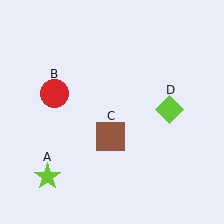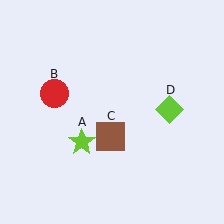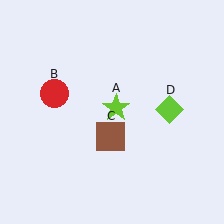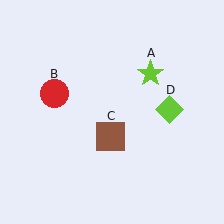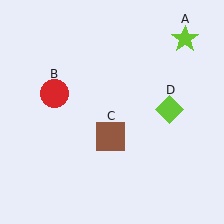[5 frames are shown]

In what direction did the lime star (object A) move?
The lime star (object A) moved up and to the right.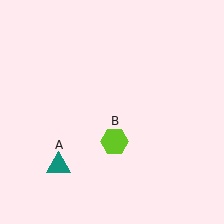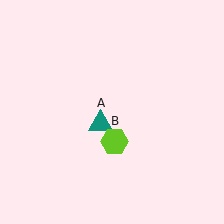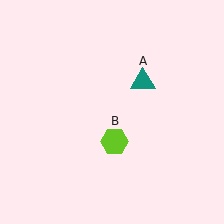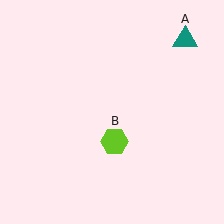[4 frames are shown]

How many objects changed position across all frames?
1 object changed position: teal triangle (object A).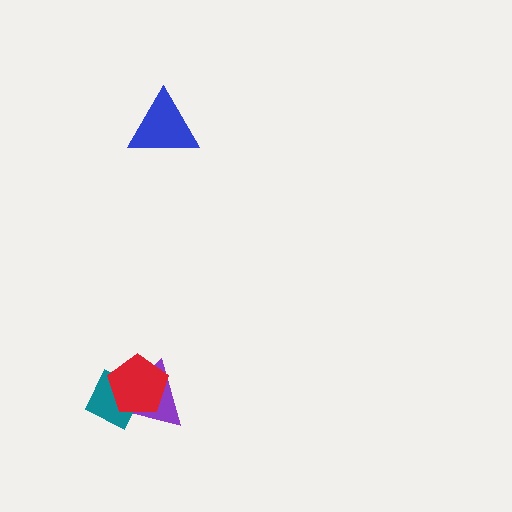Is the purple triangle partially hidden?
Yes, it is partially covered by another shape.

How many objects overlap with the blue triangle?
0 objects overlap with the blue triangle.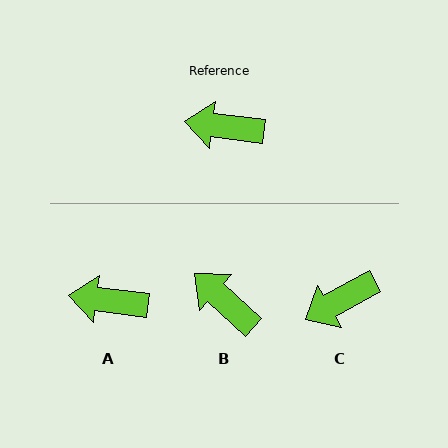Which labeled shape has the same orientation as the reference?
A.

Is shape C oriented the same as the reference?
No, it is off by about 36 degrees.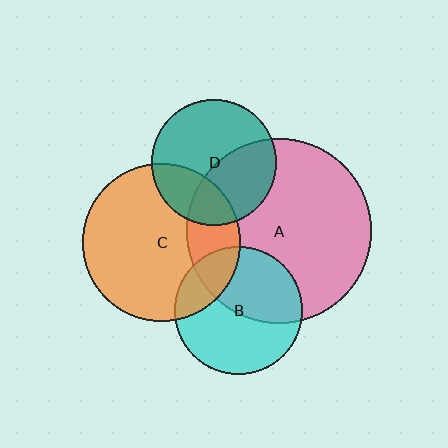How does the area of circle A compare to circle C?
Approximately 1.4 times.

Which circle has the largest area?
Circle A (pink).